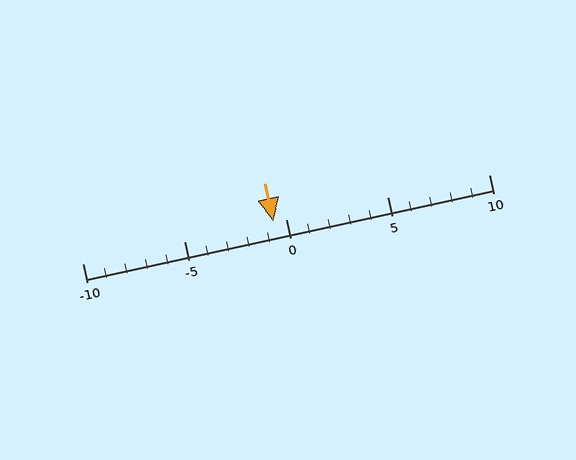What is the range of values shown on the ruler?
The ruler shows values from -10 to 10.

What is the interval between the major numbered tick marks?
The major tick marks are spaced 5 units apart.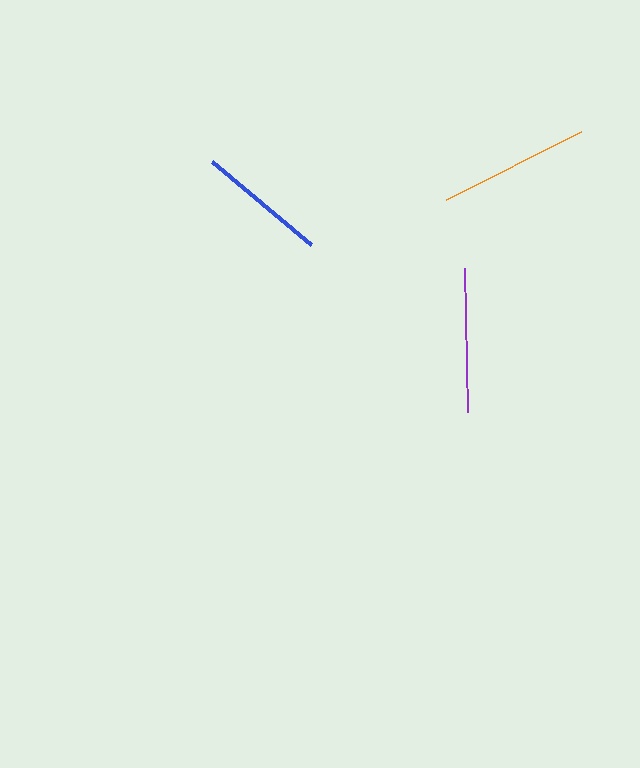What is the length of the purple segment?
The purple segment is approximately 145 pixels long.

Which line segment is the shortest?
The blue line is the shortest at approximately 129 pixels.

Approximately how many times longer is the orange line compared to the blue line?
The orange line is approximately 1.2 times the length of the blue line.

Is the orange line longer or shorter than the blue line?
The orange line is longer than the blue line.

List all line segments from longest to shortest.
From longest to shortest: orange, purple, blue.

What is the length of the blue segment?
The blue segment is approximately 129 pixels long.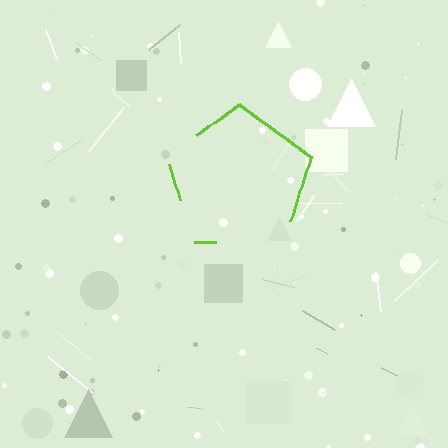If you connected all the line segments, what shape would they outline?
They would outline a pentagon.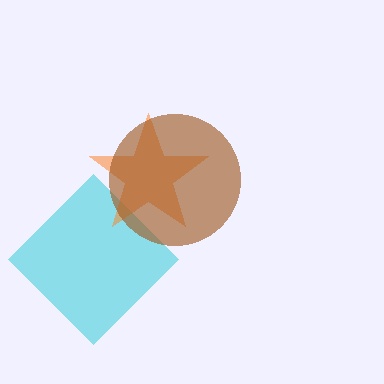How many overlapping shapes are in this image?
There are 3 overlapping shapes in the image.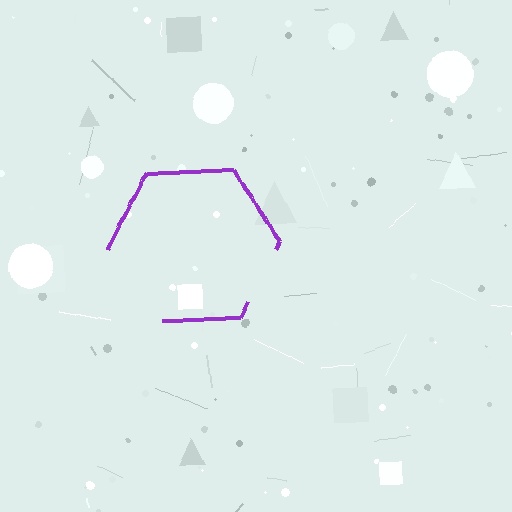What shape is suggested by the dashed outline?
The dashed outline suggests a hexagon.